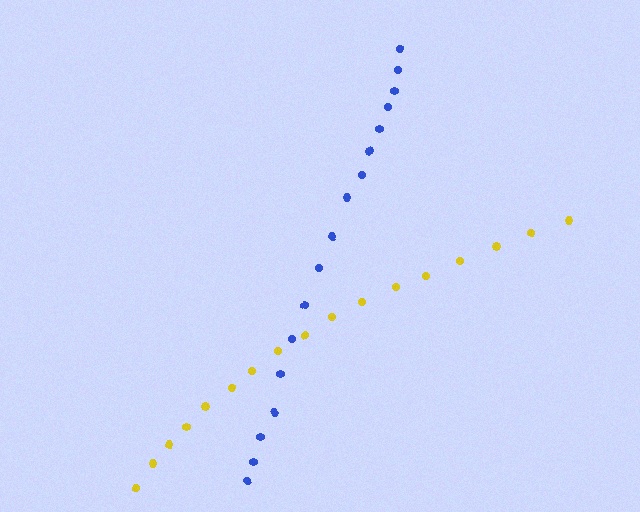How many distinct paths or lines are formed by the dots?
There are 2 distinct paths.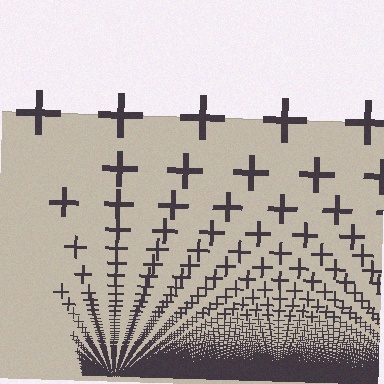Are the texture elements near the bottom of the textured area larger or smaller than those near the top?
Smaller. The gradient is inverted — elements near the bottom are smaller and denser.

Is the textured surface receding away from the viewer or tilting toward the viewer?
The surface appears to tilt toward the viewer. Texture elements get larger and sparser toward the top.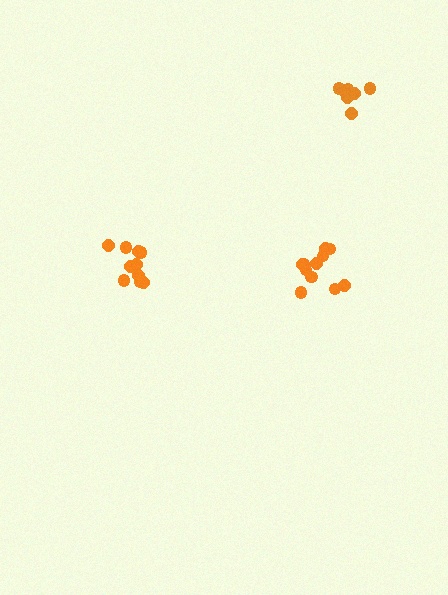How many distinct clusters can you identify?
There are 3 distinct clusters.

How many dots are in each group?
Group 1: 10 dots, Group 2: 7 dots, Group 3: 11 dots (28 total).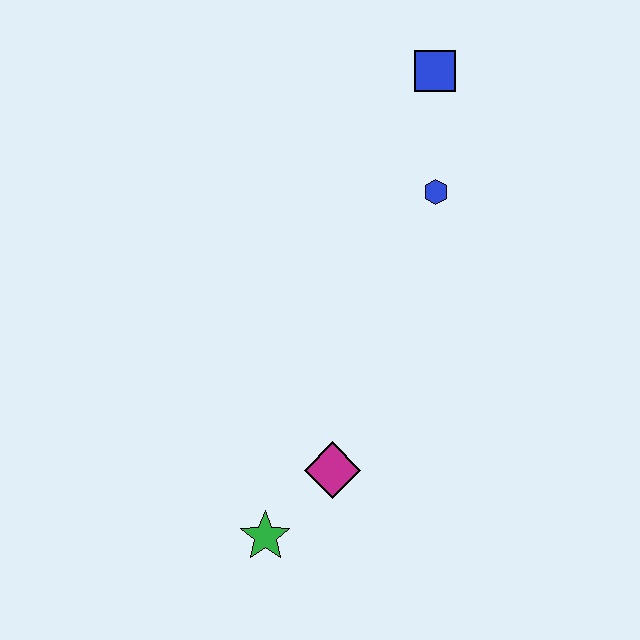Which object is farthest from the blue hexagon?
The green star is farthest from the blue hexagon.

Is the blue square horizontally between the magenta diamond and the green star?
No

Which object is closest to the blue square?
The blue hexagon is closest to the blue square.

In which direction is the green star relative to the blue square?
The green star is below the blue square.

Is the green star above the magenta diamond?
No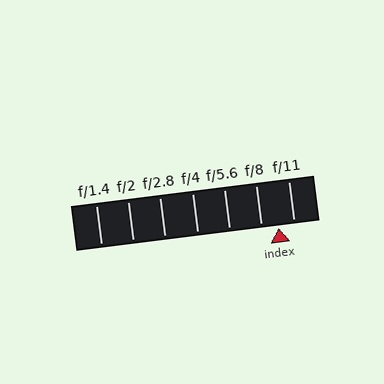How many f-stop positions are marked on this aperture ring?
There are 7 f-stop positions marked.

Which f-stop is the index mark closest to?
The index mark is closest to f/11.